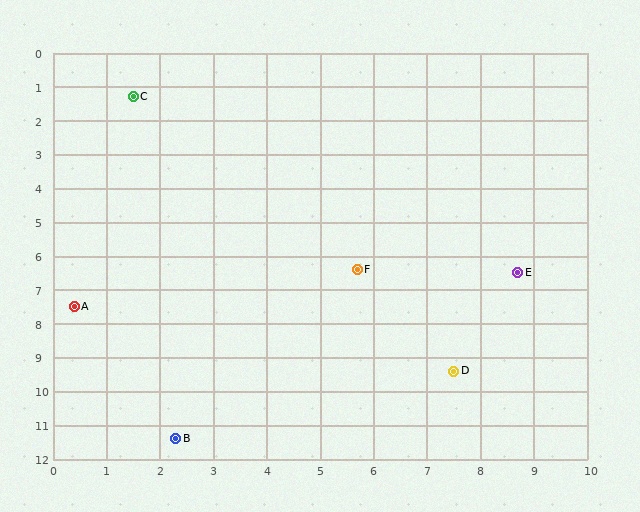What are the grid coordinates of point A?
Point A is at approximately (0.4, 7.5).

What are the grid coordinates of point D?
Point D is at approximately (7.5, 9.4).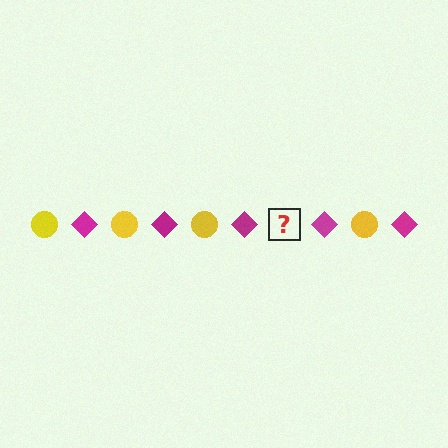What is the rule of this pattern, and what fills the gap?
The rule is that the pattern alternates between yellow circle and magenta diamond. The gap should be filled with a yellow circle.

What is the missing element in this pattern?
The missing element is a yellow circle.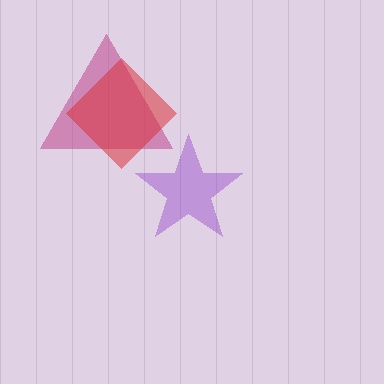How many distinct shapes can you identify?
There are 3 distinct shapes: a purple star, a magenta triangle, a red diamond.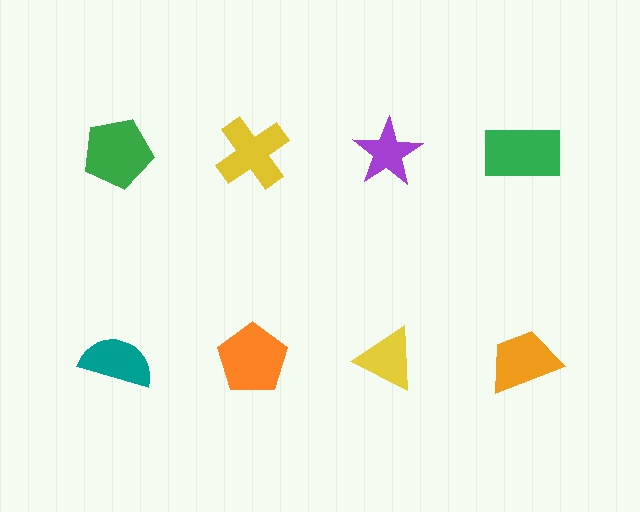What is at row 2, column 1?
A teal semicircle.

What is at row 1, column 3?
A purple star.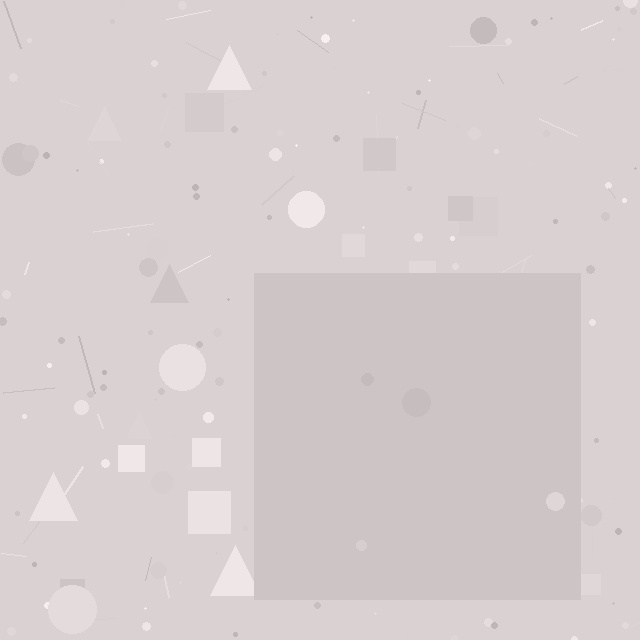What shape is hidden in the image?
A square is hidden in the image.